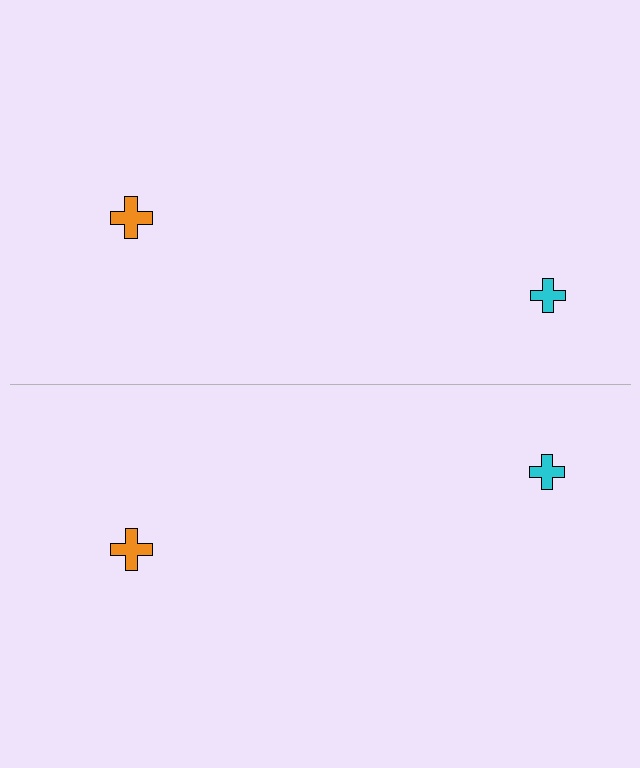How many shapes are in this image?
There are 4 shapes in this image.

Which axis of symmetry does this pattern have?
The pattern has a horizontal axis of symmetry running through the center of the image.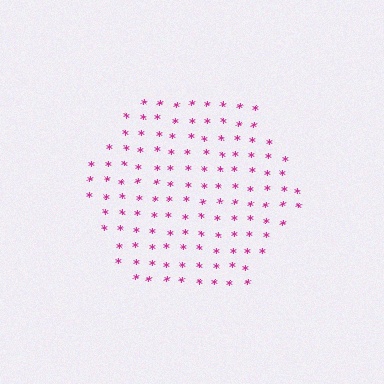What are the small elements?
The small elements are asterisks.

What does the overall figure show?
The overall figure shows a hexagon.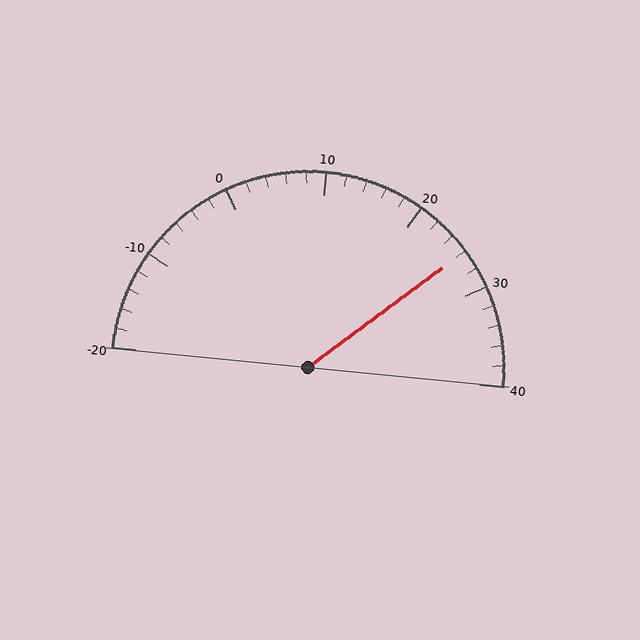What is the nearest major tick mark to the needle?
The nearest major tick mark is 30.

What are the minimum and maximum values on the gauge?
The gauge ranges from -20 to 40.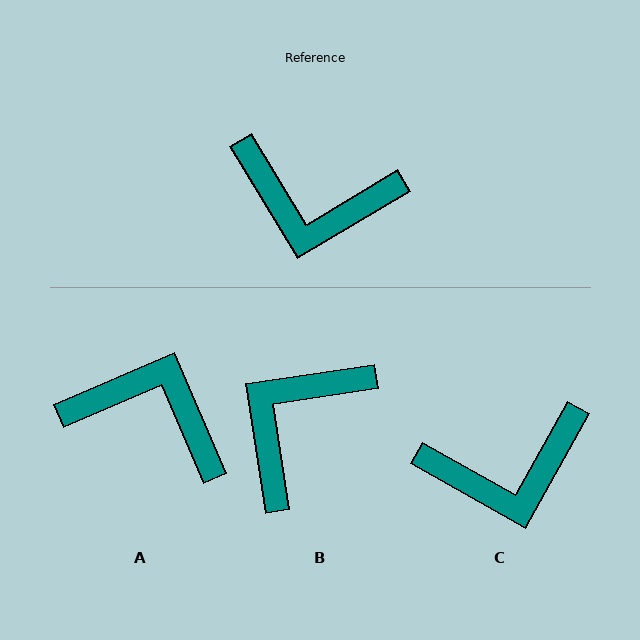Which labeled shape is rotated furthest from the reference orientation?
A, about 172 degrees away.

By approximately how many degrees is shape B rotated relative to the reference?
Approximately 112 degrees clockwise.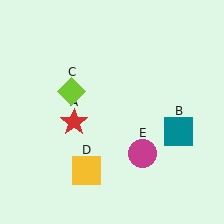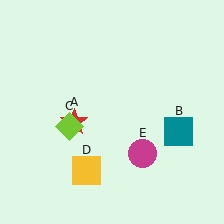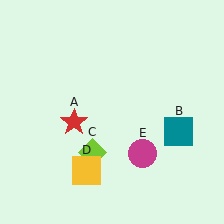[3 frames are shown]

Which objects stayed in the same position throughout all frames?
Red star (object A) and teal square (object B) and yellow square (object D) and magenta circle (object E) remained stationary.